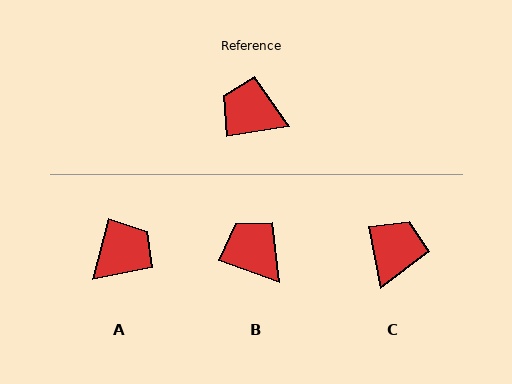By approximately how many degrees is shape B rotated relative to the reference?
Approximately 29 degrees clockwise.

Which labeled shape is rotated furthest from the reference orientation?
A, about 114 degrees away.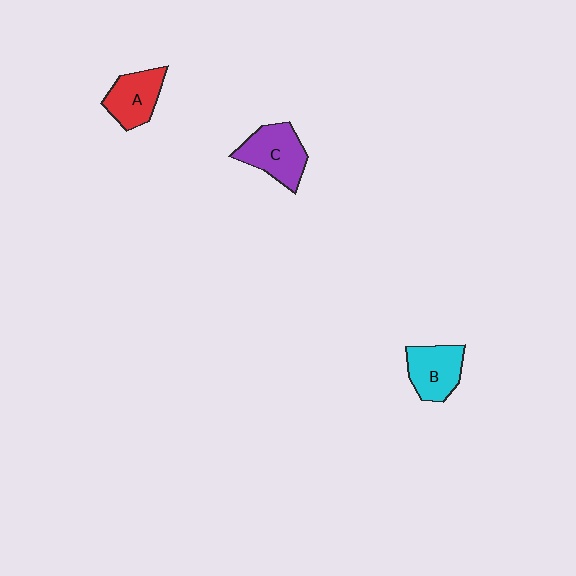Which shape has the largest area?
Shape C (purple).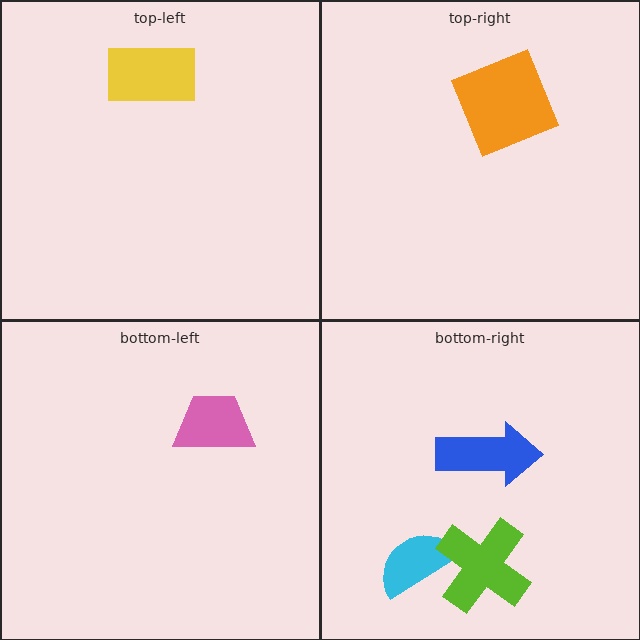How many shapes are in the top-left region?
1.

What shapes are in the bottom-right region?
The blue arrow, the cyan semicircle, the lime cross.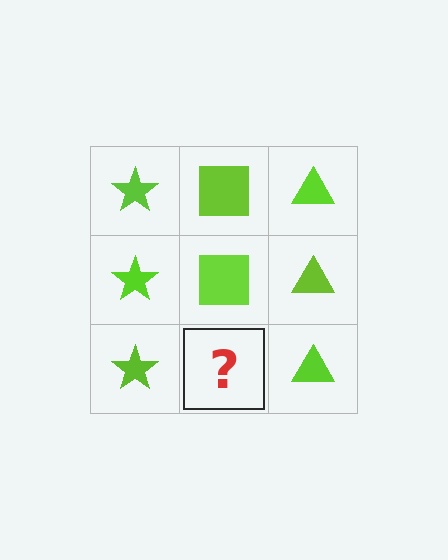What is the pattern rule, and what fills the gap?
The rule is that each column has a consistent shape. The gap should be filled with a lime square.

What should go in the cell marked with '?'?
The missing cell should contain a lime square.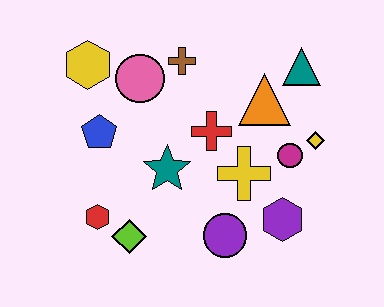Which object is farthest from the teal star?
The teal triangle is farthest from the teal star.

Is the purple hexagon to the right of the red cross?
Yes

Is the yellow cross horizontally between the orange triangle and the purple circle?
Yes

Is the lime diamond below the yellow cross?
Yes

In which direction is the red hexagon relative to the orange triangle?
The red hexagon is to the left of the orange triangle.